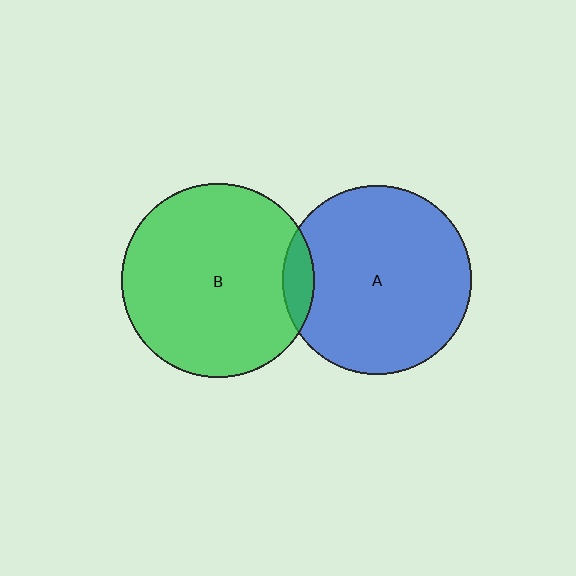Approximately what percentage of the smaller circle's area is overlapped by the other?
Approximately 10%.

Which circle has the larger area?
Circle B (green).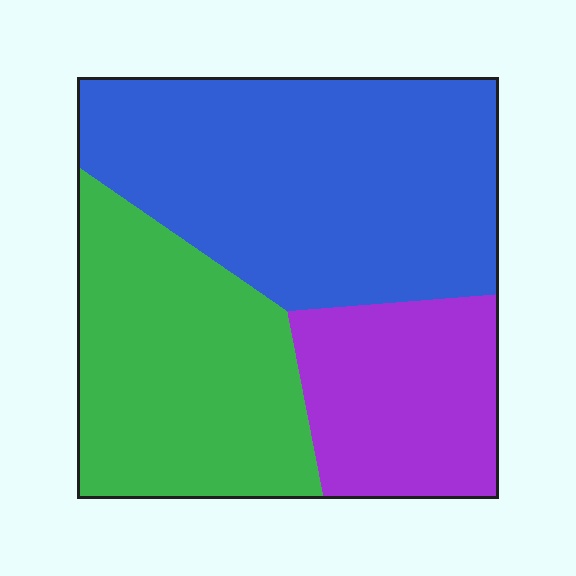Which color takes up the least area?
Purple, at roughly 20%.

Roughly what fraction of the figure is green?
Green covers roughly 35% of the figure.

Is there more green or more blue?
Blue.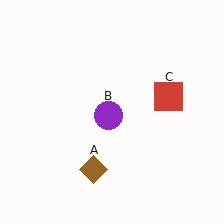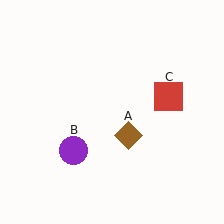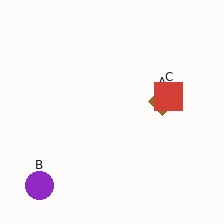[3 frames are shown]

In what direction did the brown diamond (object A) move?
The brown diamond (object A) moved up and to the right.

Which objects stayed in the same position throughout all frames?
Red square (object C) remained stationary.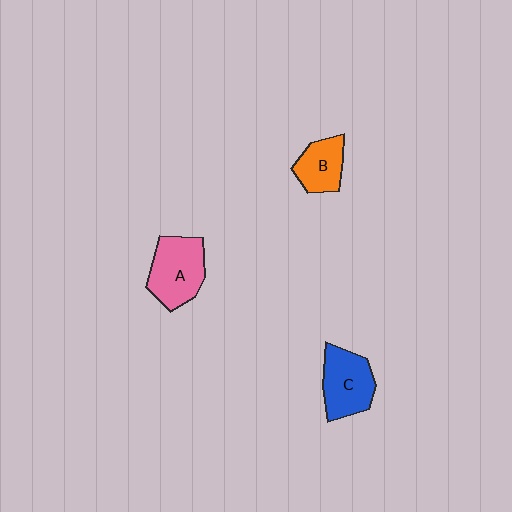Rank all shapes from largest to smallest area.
From largest to smallest: A (pink), C (blue), B (orange).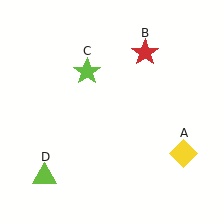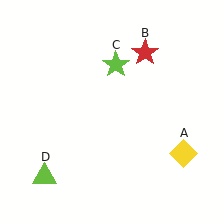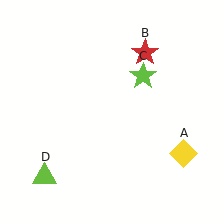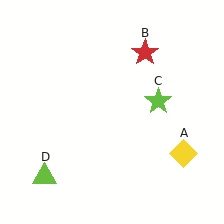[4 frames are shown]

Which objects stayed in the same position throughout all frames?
Yellow diamond (object A) and red star (object B) and lime triangle (object D) remained stationary.